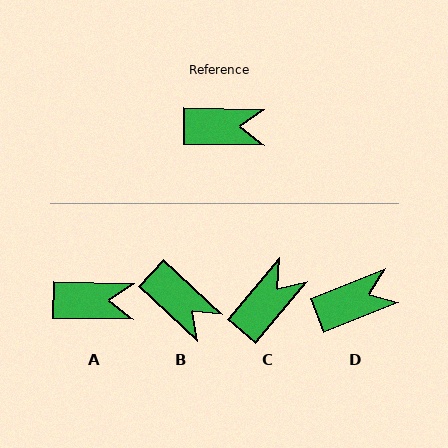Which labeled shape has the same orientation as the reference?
A.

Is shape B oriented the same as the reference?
No, it is off by about 42 degrees.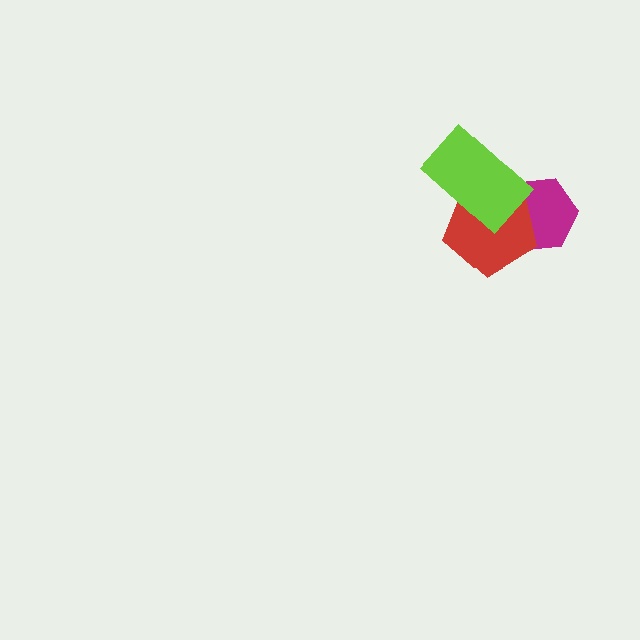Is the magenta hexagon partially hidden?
Yes, it is partially covered by another shape.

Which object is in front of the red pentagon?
The lime rectangle is in front of the red pentagon.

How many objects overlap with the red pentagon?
2 objects overlap with the red pentagon.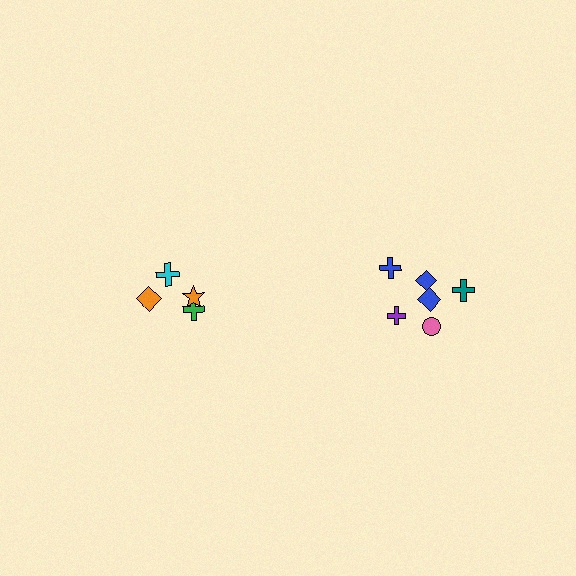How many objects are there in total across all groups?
There are 10 objects.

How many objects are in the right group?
There are 6 objects.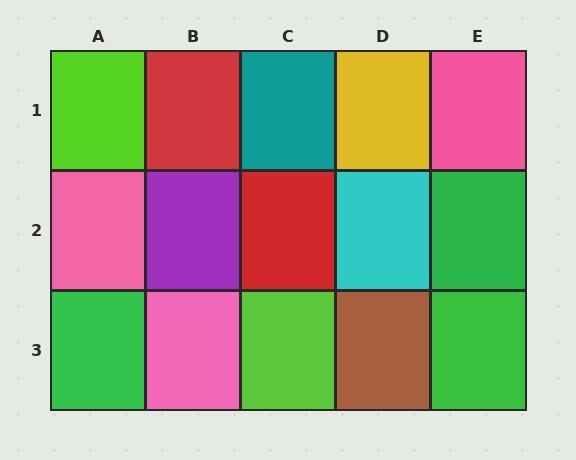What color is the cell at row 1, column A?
Lime.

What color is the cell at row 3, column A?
Green.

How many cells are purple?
1 cell is purple.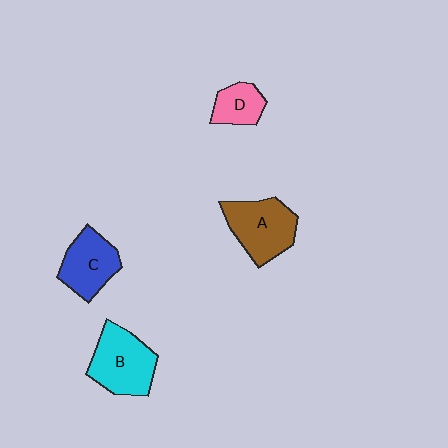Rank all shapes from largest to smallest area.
From largest to smallest: B (cyan), A (brown), C (blue), D (pink).